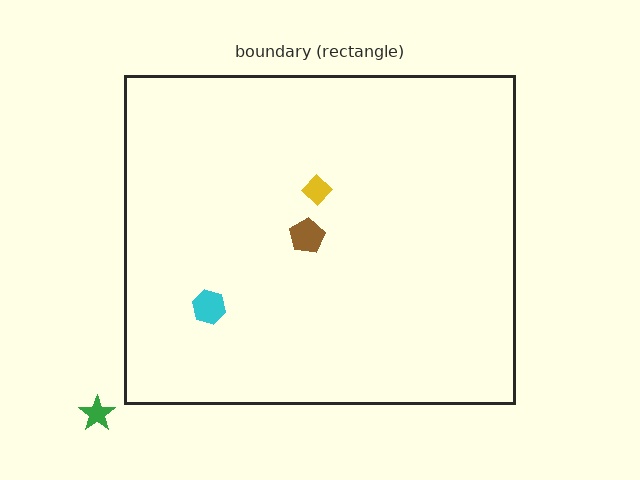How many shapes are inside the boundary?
3 inside, 1 outside.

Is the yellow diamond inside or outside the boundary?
Inside.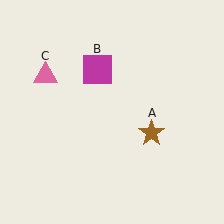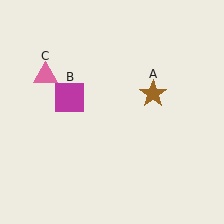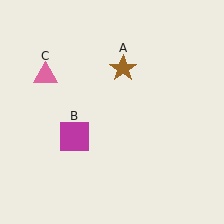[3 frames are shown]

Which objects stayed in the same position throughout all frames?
Pink triangle (object C) remained stationary.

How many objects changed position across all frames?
2 objects changed position: brown star (object A), magenta square (object B).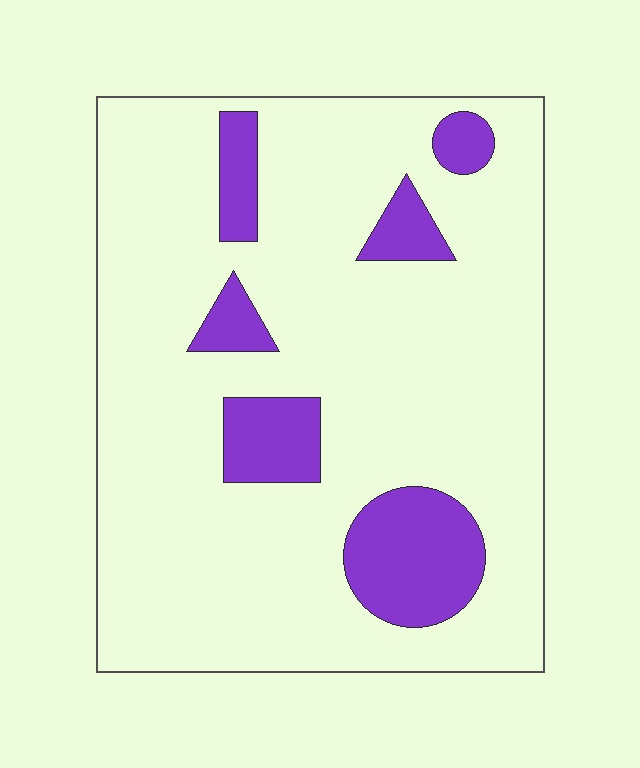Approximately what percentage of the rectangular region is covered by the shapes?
Approximately 15%.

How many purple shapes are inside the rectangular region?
6.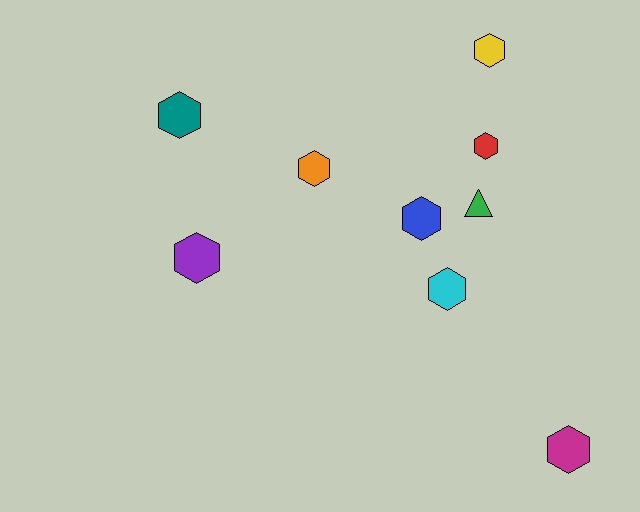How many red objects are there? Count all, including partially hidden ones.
There is 1 red object.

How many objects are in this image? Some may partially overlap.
There are 9 objects.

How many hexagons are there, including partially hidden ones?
There are 8 hexagons.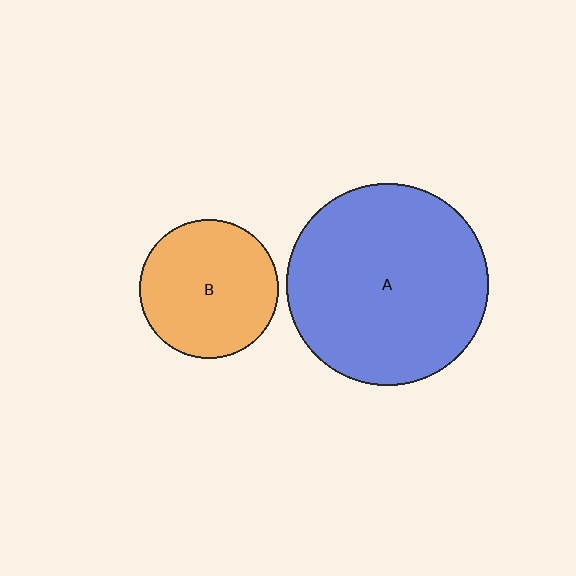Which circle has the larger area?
Circle A (blue).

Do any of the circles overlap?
No, none of the circles overlap.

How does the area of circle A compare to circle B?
Approximately 2.1 times.